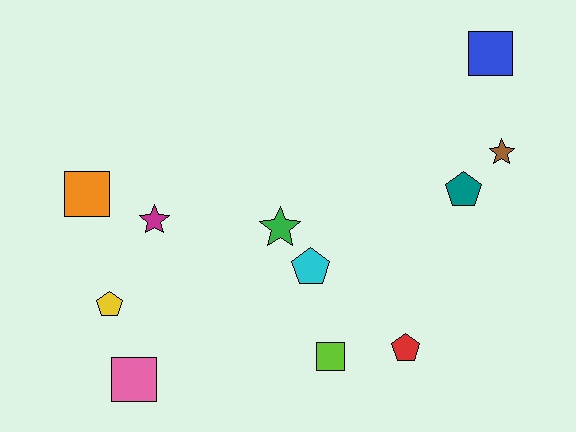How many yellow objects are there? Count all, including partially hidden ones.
There is 1 yellow object.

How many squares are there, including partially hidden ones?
There are 4 squares.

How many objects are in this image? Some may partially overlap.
There are 11 objects.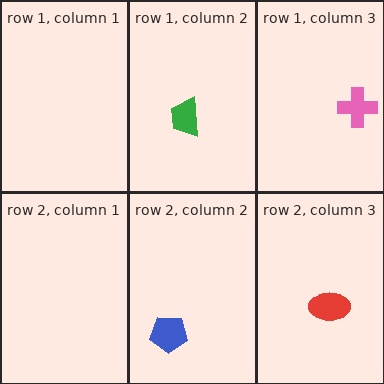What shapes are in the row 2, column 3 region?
The red ellipse.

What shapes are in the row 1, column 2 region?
The green trapezoid.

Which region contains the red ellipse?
The row 2, column 3 region.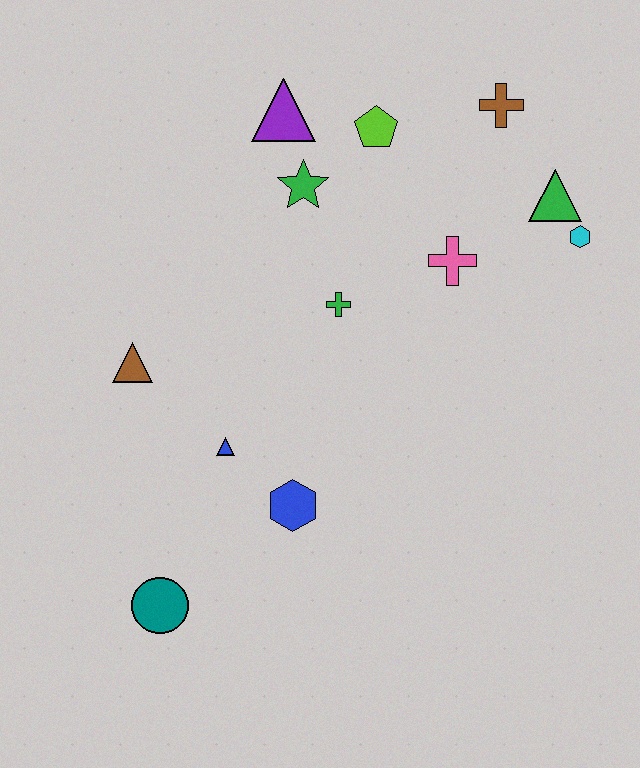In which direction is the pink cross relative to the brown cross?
The pink cross is below the brown cross.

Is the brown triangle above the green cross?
No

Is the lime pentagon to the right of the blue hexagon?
Yes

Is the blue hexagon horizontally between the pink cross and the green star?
No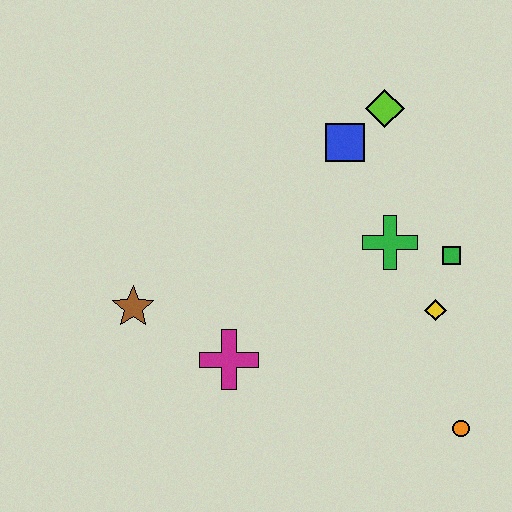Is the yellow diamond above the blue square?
No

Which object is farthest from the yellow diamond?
The brown star is farthest from the yellow diamond.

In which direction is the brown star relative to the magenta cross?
The brown star is to the left of the magenta cross.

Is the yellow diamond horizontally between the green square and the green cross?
Yes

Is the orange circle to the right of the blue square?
Yes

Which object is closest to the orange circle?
The yellow diamond is closest to the orange circle.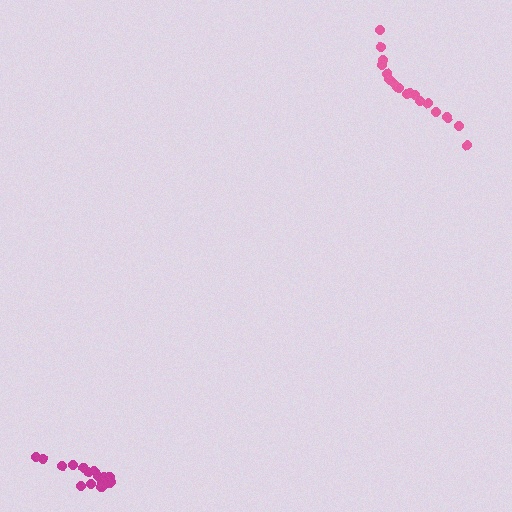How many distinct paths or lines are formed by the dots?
There are 2 distinct paths.